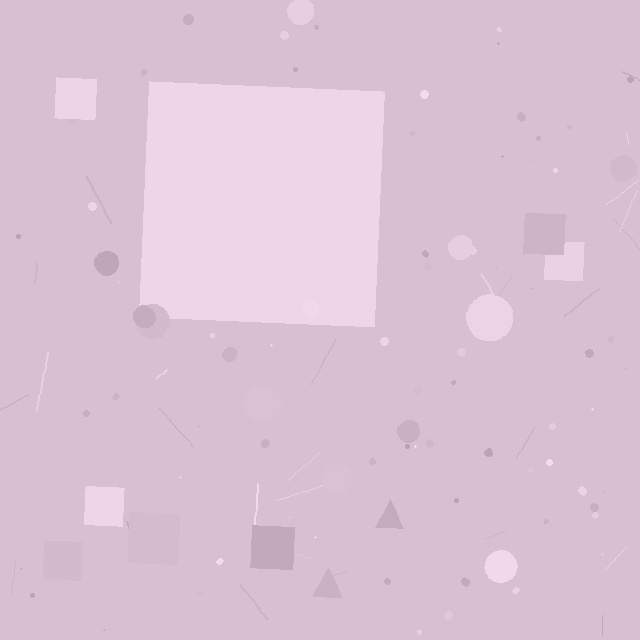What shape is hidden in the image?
A square is hidden in the image.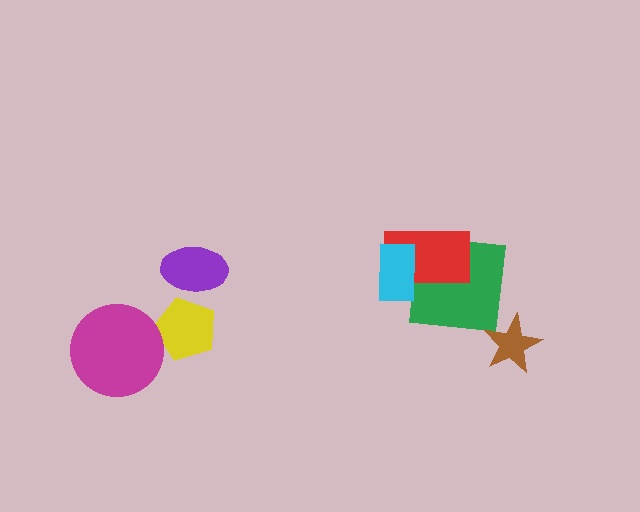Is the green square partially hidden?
Yes, it is partially covered by another shape.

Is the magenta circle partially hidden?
No, no other shape covers it.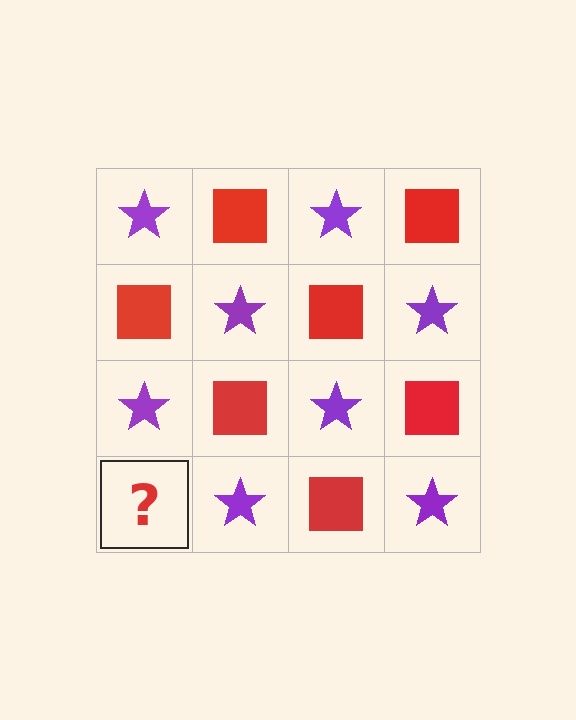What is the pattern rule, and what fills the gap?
The rule is that it alternates purple star and red square in a checkerboard pattern. The gap should be filled with a red square.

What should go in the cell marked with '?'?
The missing cell should contain a red square.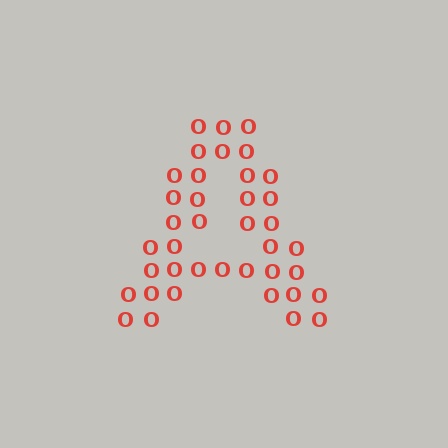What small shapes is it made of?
It is made of small letter O's.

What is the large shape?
The large shape is the letter A.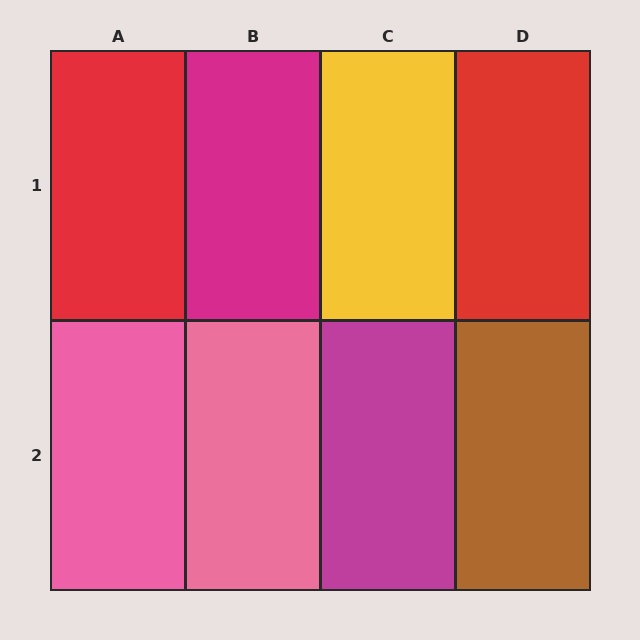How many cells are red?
2 cells are red.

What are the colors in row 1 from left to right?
Red, magenta, yellow, red.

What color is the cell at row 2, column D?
Brown.